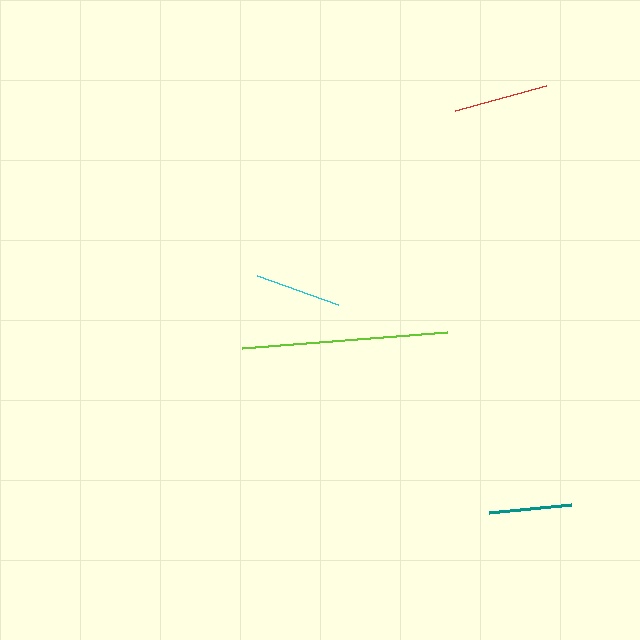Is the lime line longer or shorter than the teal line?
The lime line is longer than the teal line.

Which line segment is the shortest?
The teal line is the shortest at approximately 83 pixels.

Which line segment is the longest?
The lime line is the longest at approximately 205 pixels.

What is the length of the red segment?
The red segment is approximately 94 pixels long.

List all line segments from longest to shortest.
From longest to shortest: lime, red, cyan, teal.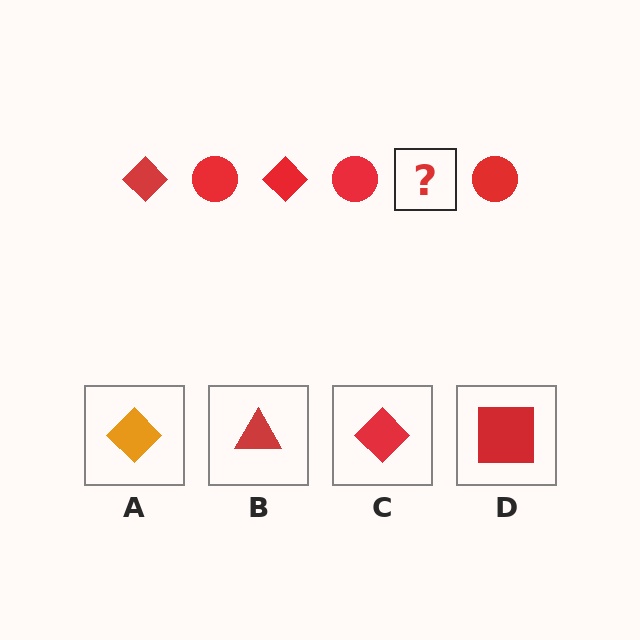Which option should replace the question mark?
Option C.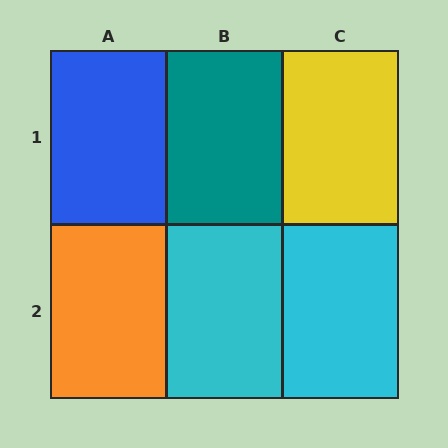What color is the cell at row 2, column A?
Orange.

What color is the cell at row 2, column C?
Cyan.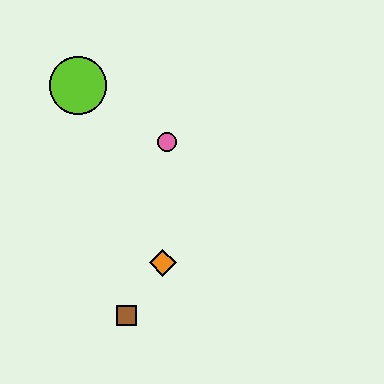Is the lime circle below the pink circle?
No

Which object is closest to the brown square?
The orange diamond is closest to the brown square.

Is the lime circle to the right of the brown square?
No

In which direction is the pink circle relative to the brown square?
The pink circle is above the brown square.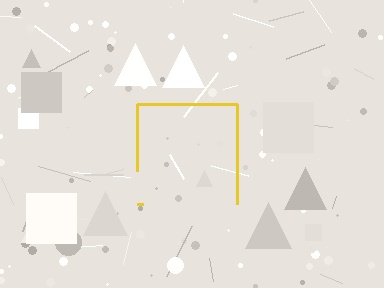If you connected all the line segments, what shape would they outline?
They would outline a square.